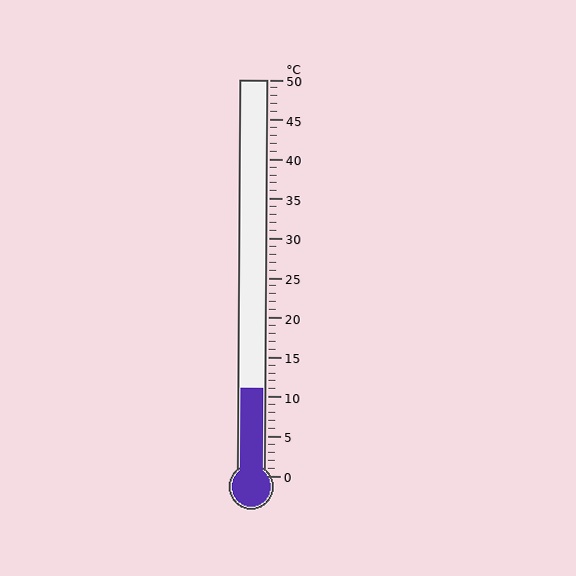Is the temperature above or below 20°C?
The temperature is below 20°C.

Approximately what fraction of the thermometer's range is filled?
The thermometer is filled to approximately 20% of its range.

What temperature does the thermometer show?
The thermometer shows approximately 11°C.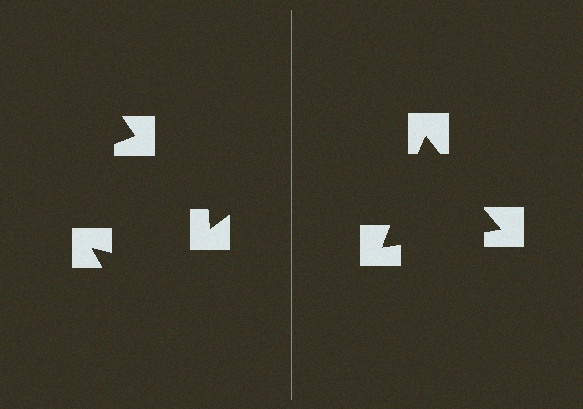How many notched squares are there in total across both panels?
6 — 3 on each side.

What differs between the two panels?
The notched squares are positioned identically on both sides; only the wedge orientations differ. On the right they align to a triangle; on the left they are misaligned.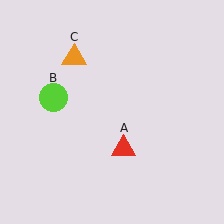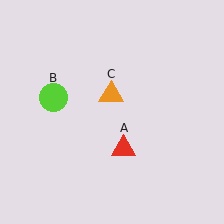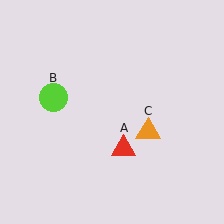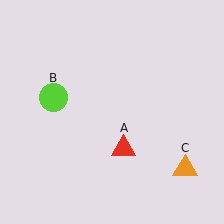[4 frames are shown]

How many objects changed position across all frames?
1 object changed position: orange triangle (object C).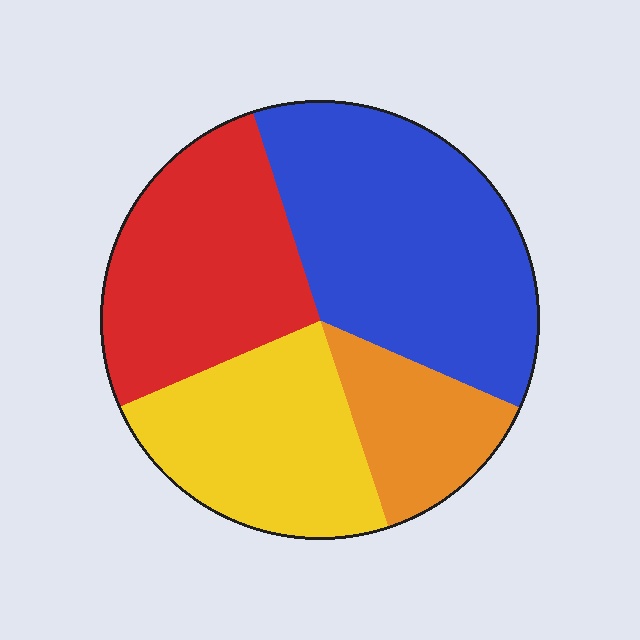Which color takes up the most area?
Blue, at roughly 35%.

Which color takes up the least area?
Orange, at roughly 15%.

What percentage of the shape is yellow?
Yellow covers around 25% of the shape.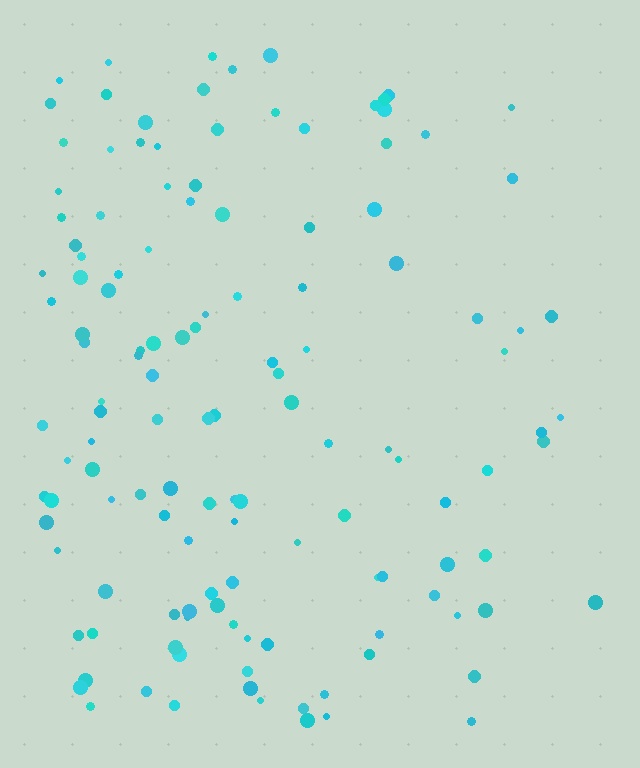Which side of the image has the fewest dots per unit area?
The right.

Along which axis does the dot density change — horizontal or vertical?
Horizontal.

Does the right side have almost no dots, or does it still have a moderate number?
Still a moderate number, just noticeably fewer than the left.